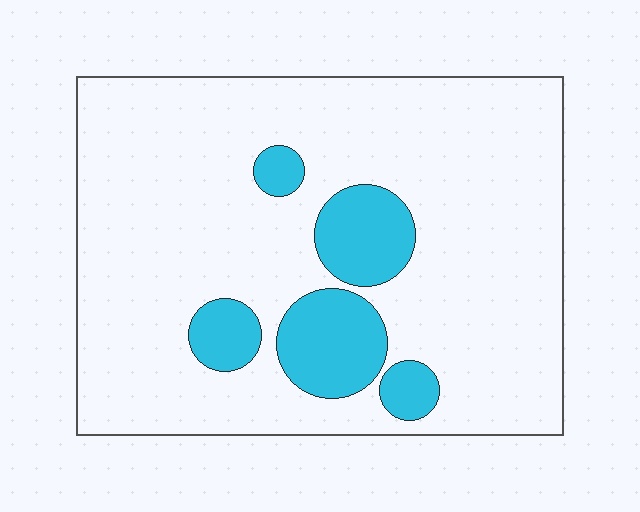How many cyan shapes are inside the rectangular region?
5.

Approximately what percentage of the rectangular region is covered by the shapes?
Approximately 15%.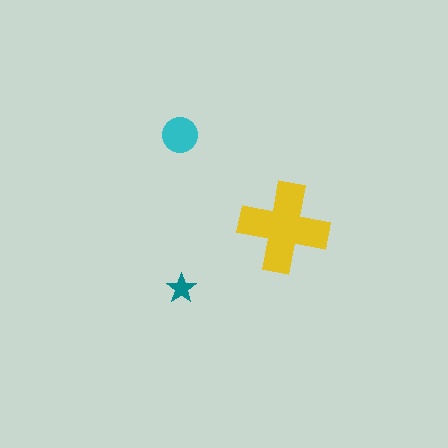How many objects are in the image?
There are 3 objects in the image.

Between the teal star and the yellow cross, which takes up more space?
The yellow cross.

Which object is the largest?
The yellow cross.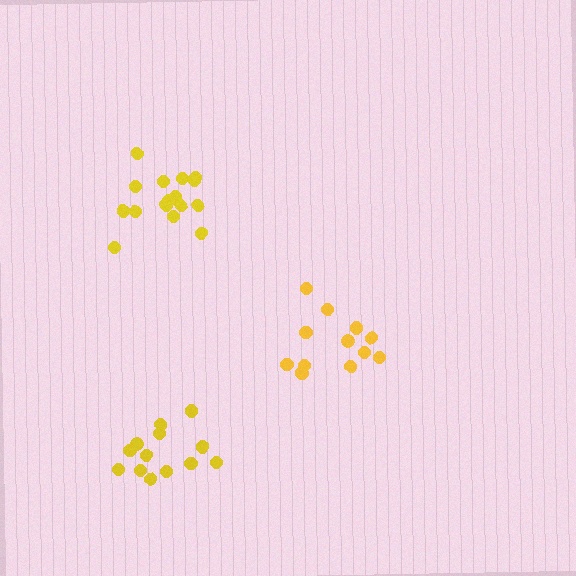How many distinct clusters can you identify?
There are 3 distinct clusters.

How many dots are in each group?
Group 1: 12 dots, Group 2: 16 dots, Group 3: 13 dots (41 total).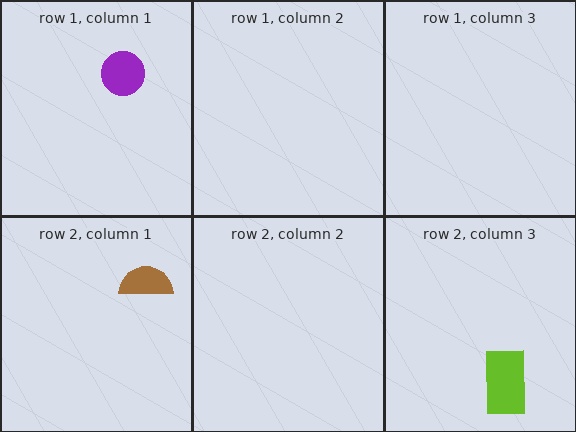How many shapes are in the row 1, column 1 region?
1.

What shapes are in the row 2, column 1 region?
The brown semicircle.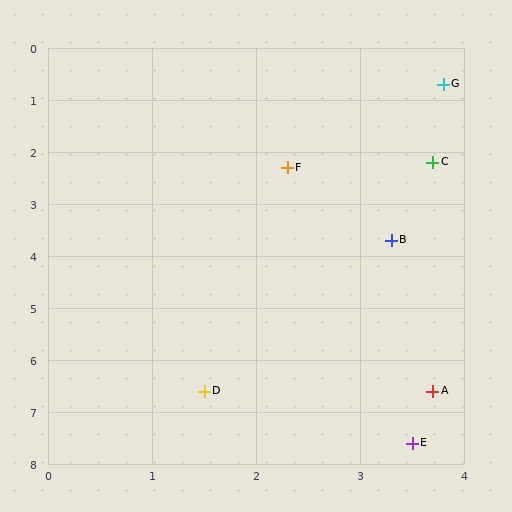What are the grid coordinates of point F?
Point F is at approximately (2.3, 2.3).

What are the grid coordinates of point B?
Point B is at approximately (3.3, 3.7).